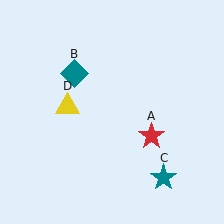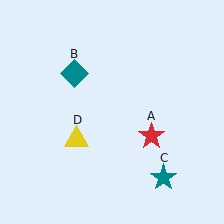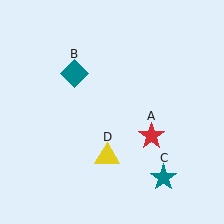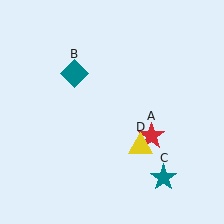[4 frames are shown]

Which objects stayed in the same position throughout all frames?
Red star (object A) and teal diamond (object B) and teal star (object C) remained stationary.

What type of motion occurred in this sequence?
The yellow triangle (object D) rotated counterclockwise around the center of the scene.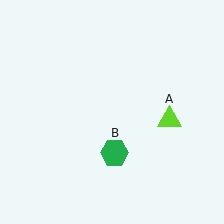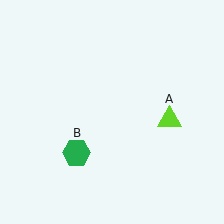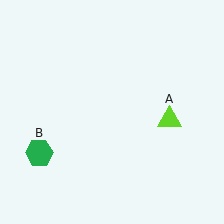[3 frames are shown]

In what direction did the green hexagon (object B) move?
The green hexagon (object B) moved left.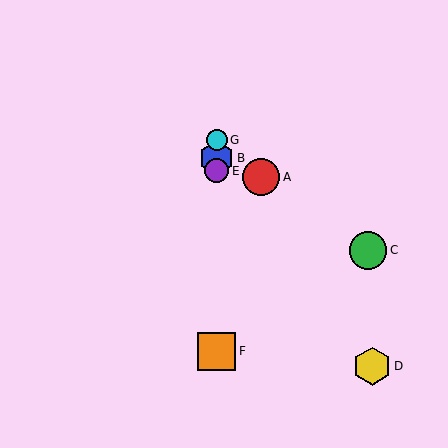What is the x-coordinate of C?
Object C is at x≈368.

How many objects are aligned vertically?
4 objects (B, E, F, G) are aligned vertically.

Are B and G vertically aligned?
Yes, both are at x≈217.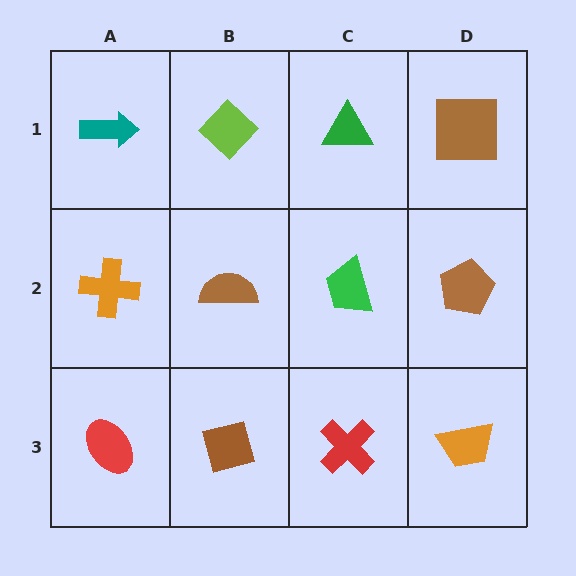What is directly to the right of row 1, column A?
A lime diamond.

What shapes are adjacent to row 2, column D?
A brown square (row 1, column D), an orange trapezoid (row 3, column D), a green trapezoid (row 2, column C).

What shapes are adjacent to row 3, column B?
A brown semicircle (row 2, column B), a red ellipse (row 3, column A), a red cross (row 3, column C).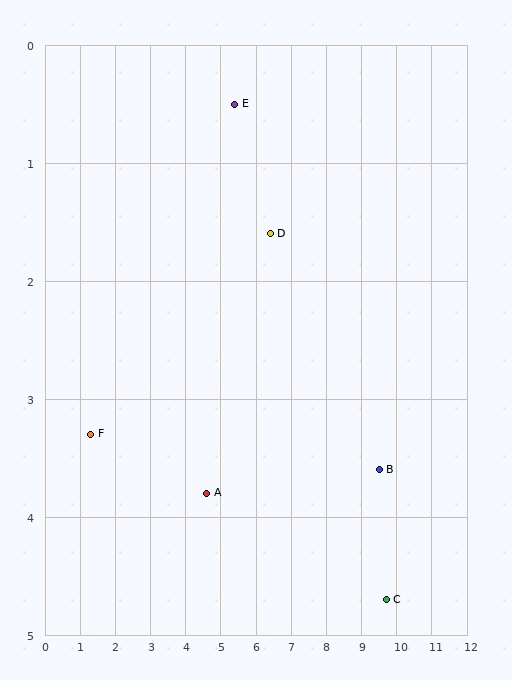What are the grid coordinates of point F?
Point F is at approximately (1.3, 3.3).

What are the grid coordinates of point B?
Point B is at approximately (9.5, 3.6).